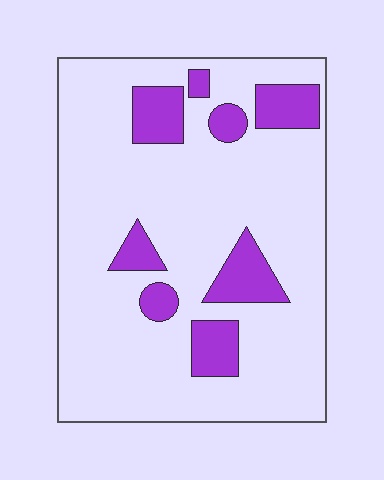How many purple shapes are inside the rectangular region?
8.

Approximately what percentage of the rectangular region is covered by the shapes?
Approximately 15%.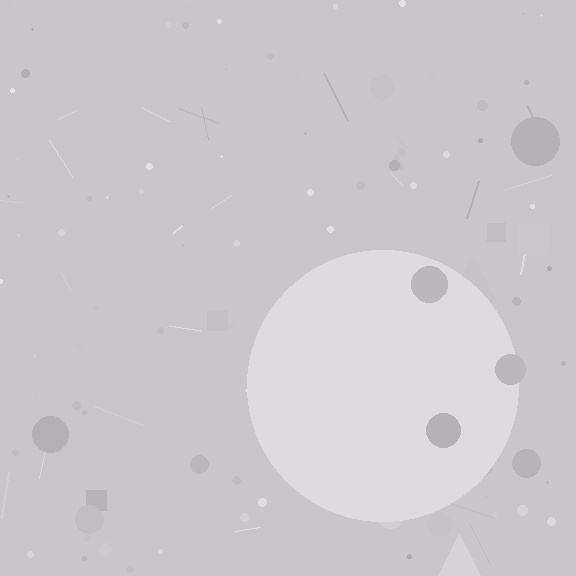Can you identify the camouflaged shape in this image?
The camouflaged shape is a circle.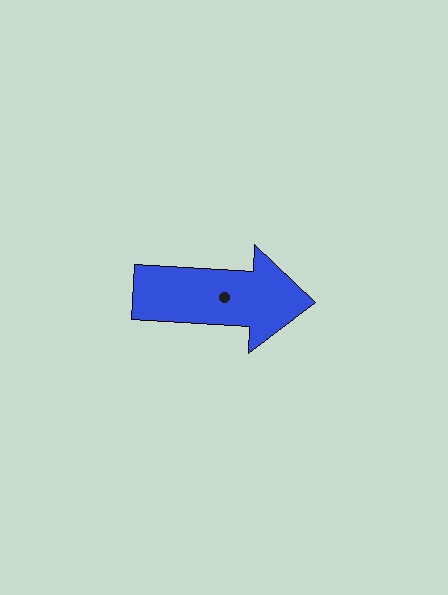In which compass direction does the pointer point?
East.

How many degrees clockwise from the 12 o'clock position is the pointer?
Approximately 93 degrees.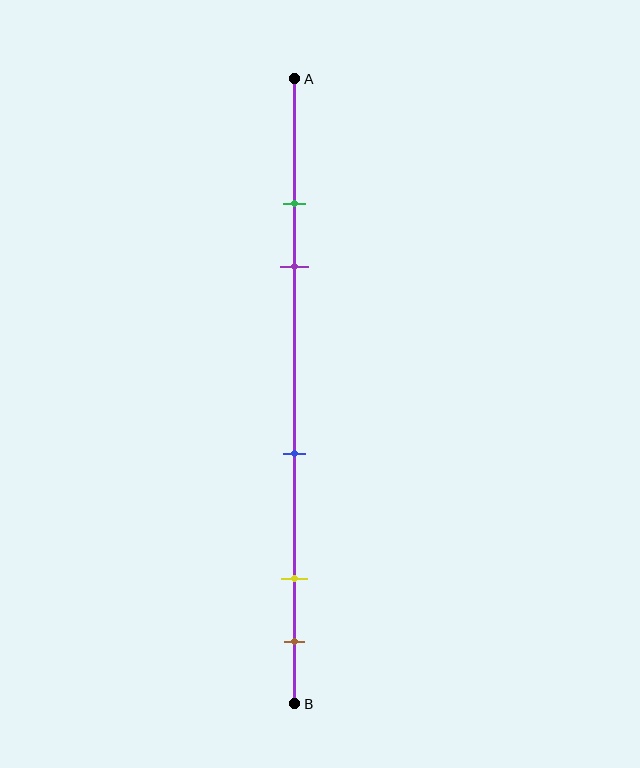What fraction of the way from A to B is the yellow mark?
The yellow mark is approximately 80% (0.8) of the way from A to B.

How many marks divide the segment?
There are 5 marks dividing the segment.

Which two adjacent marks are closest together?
The green and purple marks are the closest adjacent pair.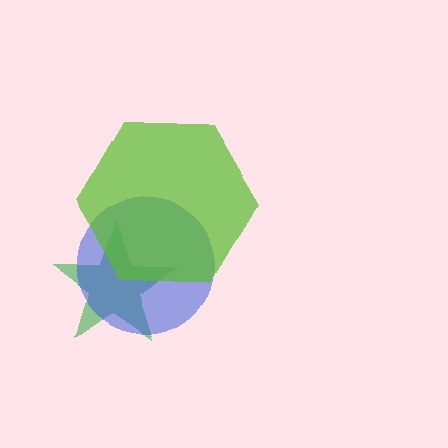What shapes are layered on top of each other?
The layered shapes are: a green star, a blue circle, a lime hexagon.